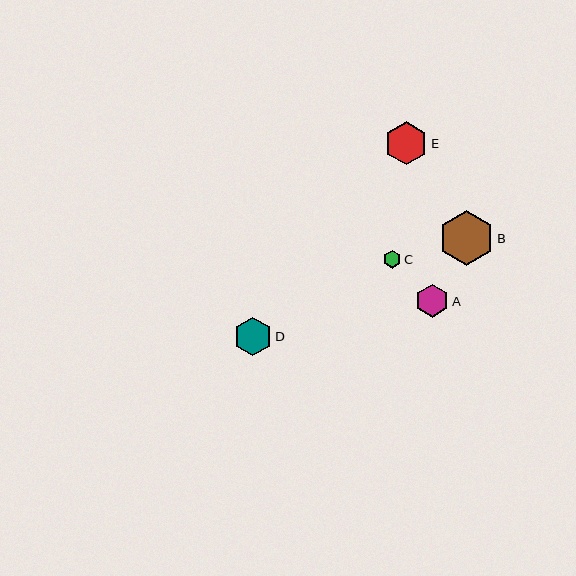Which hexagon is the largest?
Hexagon B is the largest with a size of approximately 55 pixels.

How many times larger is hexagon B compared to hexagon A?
Hexagon B is approximately 1.7 times the size of hexagon A.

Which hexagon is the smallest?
Hexagon C is the smallest with a size of approximately 17 pixels.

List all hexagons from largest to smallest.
From largest to smallest: B, E, D, A, C.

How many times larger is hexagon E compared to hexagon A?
Hexagon E is approximately 1.3 times the size of hexagon A.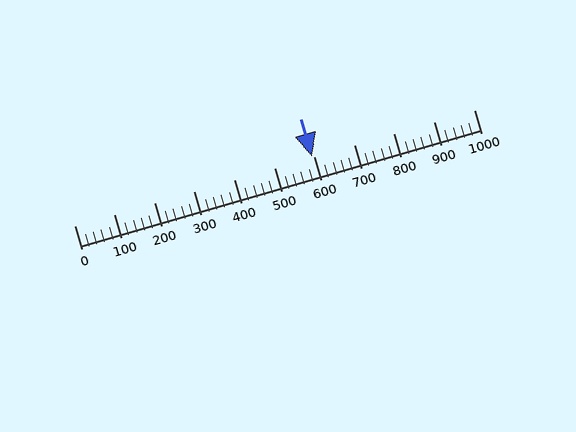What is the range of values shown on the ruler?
The ruler shows values from 0 to 1000.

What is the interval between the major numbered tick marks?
The major tick marks are spaced 100 units apart.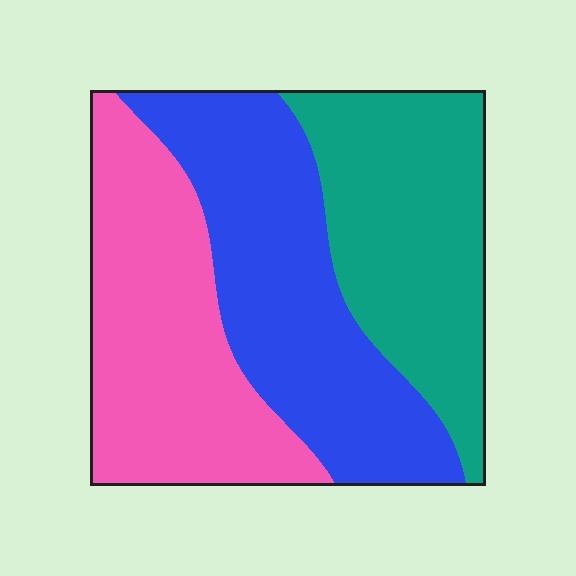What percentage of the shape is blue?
Blue takes up about one third (1/3) of the shape.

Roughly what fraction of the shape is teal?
Teal takes up about one third (1/3) of the shape.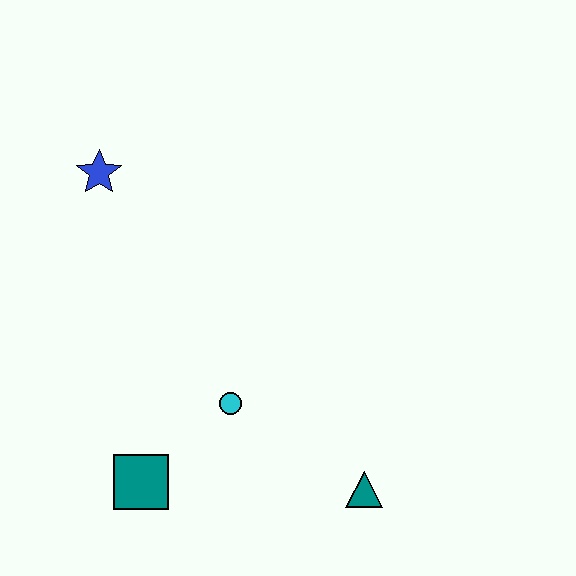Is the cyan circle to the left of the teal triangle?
Yes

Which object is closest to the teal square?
The cyan circle is closest to the teal square.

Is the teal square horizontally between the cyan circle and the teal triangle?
No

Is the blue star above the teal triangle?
Yes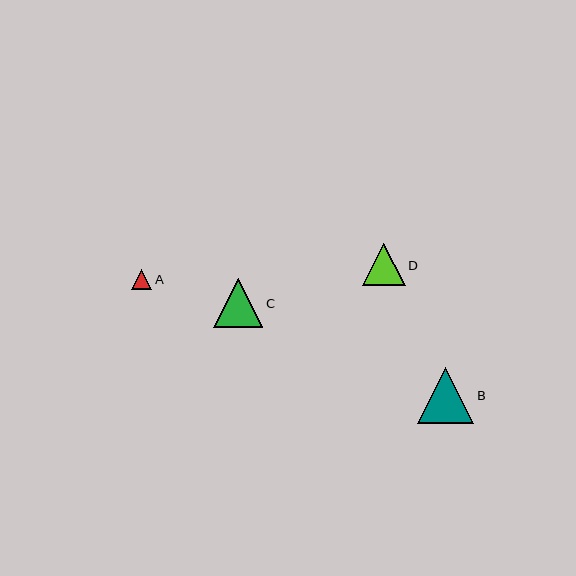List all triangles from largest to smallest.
From largest to smallest: B, C, D, A.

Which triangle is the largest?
Triangle B is the largest with a size of approximately 56 pixels.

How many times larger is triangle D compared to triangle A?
Triangle D is approximately 2.1 times the size of triangle A.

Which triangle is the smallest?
Triangle A is the smallest with a size of approximately 20 pixels.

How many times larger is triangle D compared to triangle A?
Triangle D is approximately 2.1 times the size of triangle A.